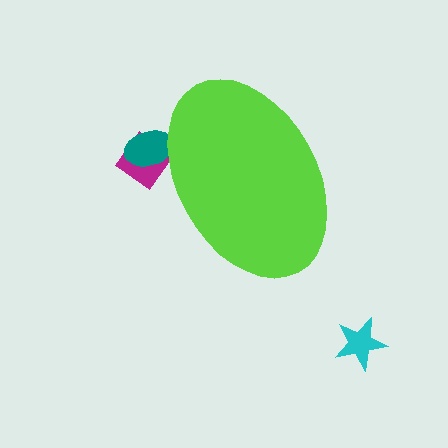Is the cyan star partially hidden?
No, the cyan star is fully visible.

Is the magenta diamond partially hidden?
Yes, the magenta diamond is partially hidden behind the lime ellipse.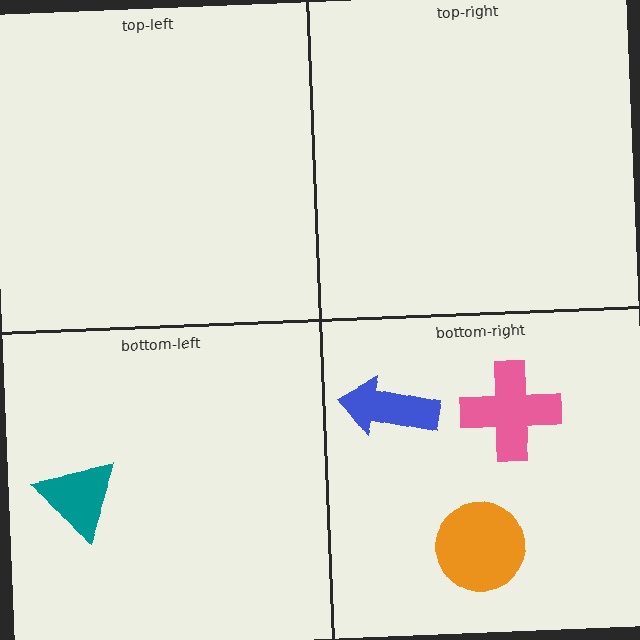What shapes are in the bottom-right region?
The blue arrow, the pink cross, the orange circle.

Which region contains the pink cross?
The bottom-right region.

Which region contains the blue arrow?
The bottom-right region.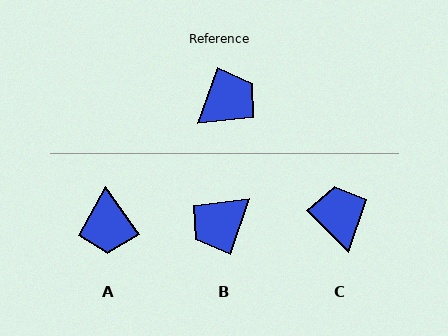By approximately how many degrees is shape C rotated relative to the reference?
Approximately 65 degrees counter-clockwise.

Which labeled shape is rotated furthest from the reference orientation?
B, about 179 degrees away.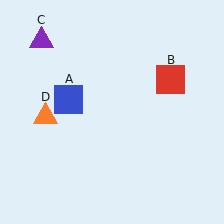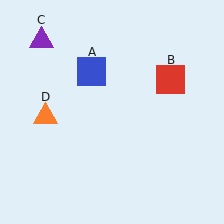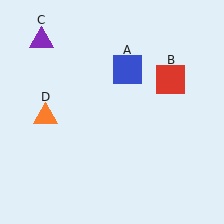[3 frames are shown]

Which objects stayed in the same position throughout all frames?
Red square (object B) and purple triangle (object C) and orange triangle (object D) remained stationary.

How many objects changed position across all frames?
1 object changed position: blue square (object A).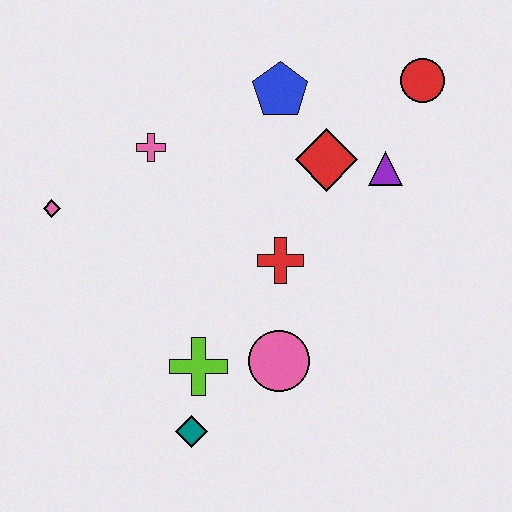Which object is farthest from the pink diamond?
The red circle is farthest from the pink diamond.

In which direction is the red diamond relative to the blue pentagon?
The red diamond is below the blue pentagon.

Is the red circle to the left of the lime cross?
No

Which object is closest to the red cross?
The pink circle is closest to the red cross.